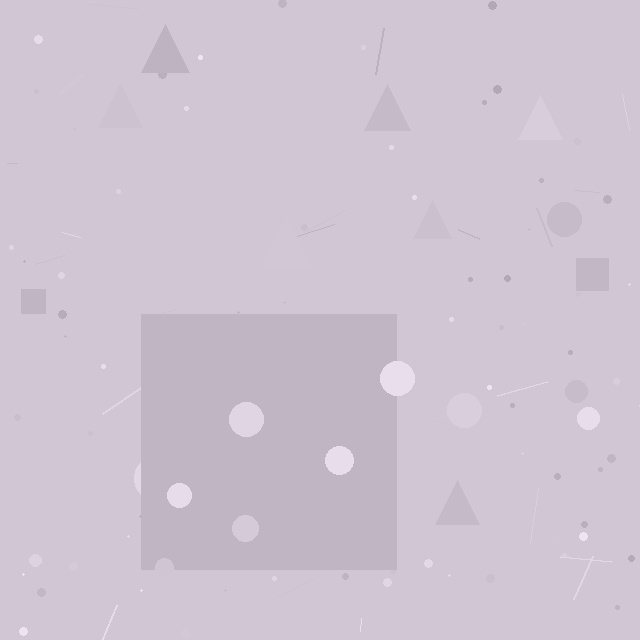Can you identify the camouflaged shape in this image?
The camouflaged shape is a square.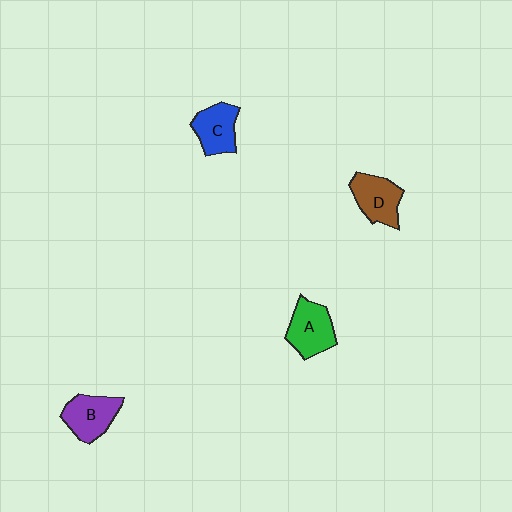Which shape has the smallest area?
Shape C (blue).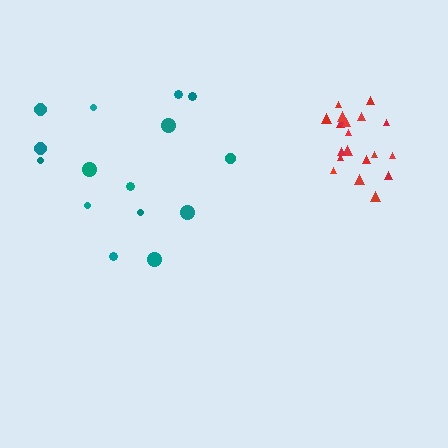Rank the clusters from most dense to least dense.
red, teal.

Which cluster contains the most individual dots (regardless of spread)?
Red (20).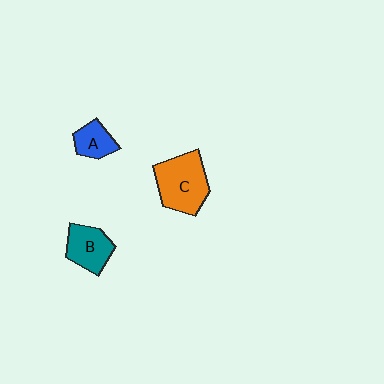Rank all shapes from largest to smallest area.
From largest to smallest: C (orange), B (teal), A (blue).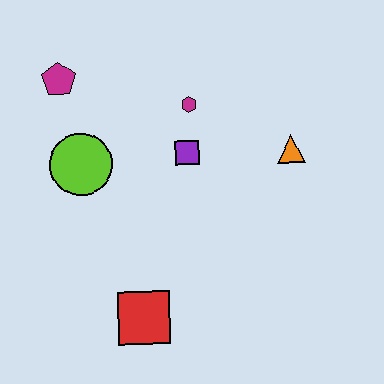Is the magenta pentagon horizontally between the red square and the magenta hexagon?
No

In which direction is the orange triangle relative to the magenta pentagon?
The orange triangle is to the right of the magenta pentagon.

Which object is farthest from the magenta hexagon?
The red square is farthest from the magenta hexagon.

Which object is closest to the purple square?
The magenta hexagon is closest to the purple square.